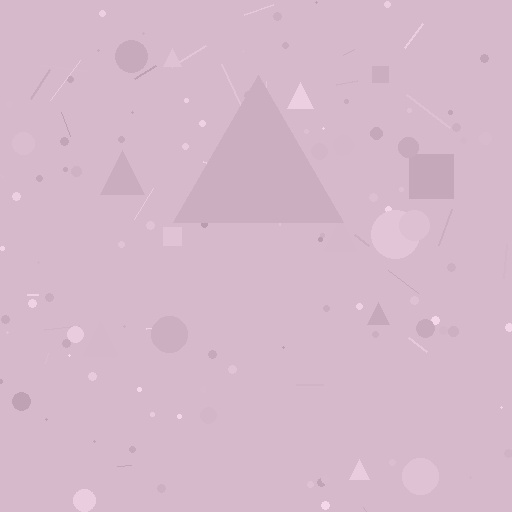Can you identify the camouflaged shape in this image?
The camouflaged shape is a triangle.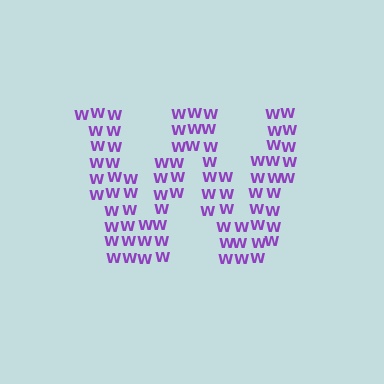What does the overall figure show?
The overall figure shows the letter W.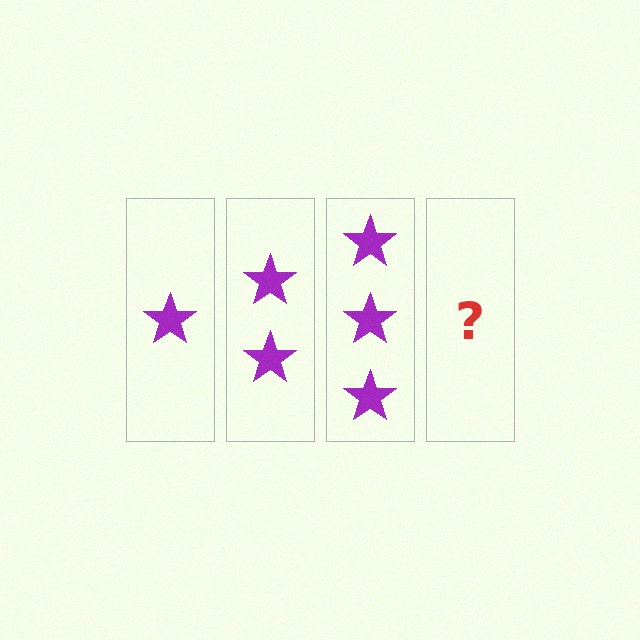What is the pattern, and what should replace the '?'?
The pattern is that each step adds one more star. The '?' should be 4 stars.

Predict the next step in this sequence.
The next step is 4 stars.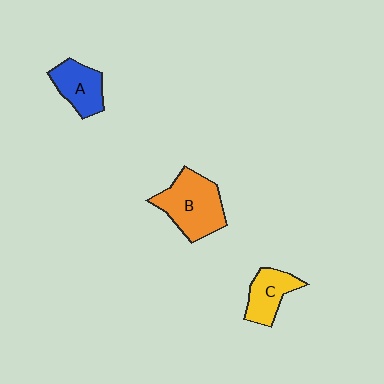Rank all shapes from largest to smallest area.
From largest to smallest: B (orange), A (blue), C (yellow).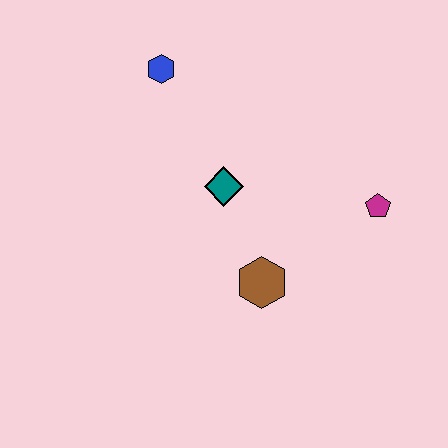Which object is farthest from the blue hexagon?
The magenta pentagon is farthest from the blue hexagon.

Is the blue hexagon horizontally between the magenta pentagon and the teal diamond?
No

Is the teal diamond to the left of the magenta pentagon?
Yes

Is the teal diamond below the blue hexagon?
Yes